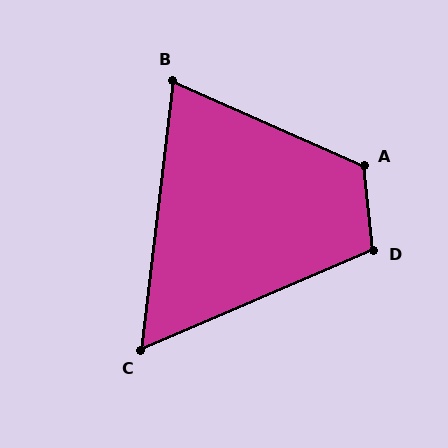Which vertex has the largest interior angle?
A, at approximately 120 degrees.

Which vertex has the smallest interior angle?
C, at approximately 60 degrees.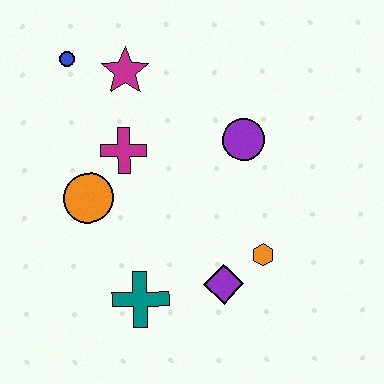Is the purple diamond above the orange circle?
No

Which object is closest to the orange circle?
The magenta cross is closest to the orange circle.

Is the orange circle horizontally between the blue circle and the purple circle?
Yes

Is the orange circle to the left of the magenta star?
Yes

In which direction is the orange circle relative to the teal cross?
The orange circle is above the teal cross.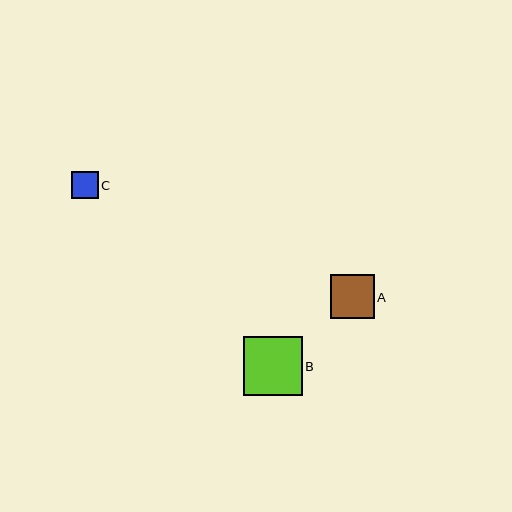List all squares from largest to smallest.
From largest to smallest: B, A, C.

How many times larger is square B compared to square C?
Square B is approximately 2.2 times the size of square C.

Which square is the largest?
Square B is the largest with a size of approximately 59 pixels.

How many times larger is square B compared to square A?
Square B is approximately 1.3 times the size of square A.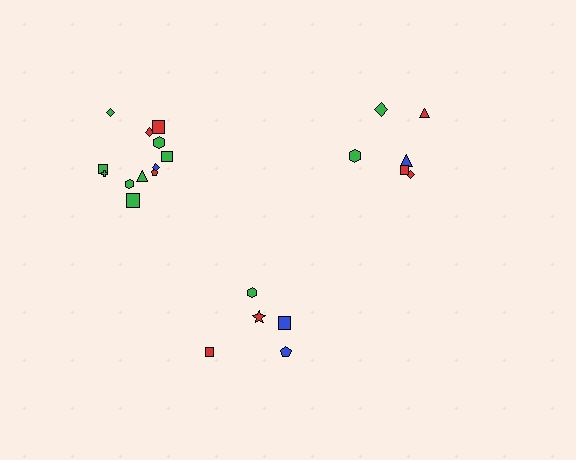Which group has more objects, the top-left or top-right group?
The top-left group.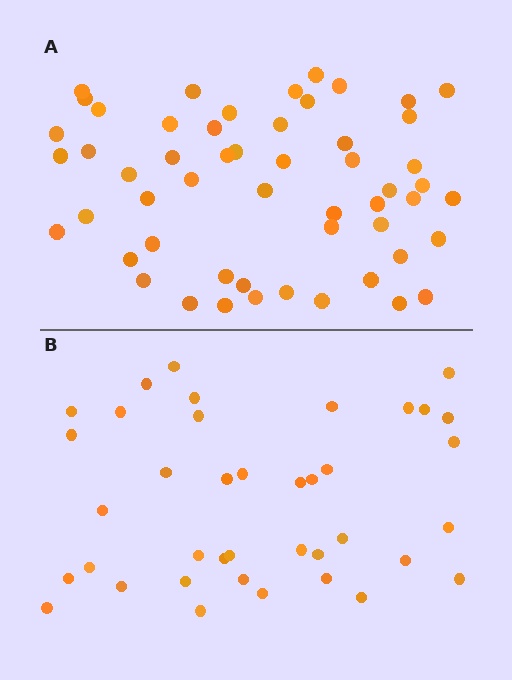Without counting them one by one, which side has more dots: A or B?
Region A (the top region) has more dots.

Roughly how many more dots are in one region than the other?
Region A has approximately 15 more dots than region B.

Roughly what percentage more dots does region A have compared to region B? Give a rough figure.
About 40% more.